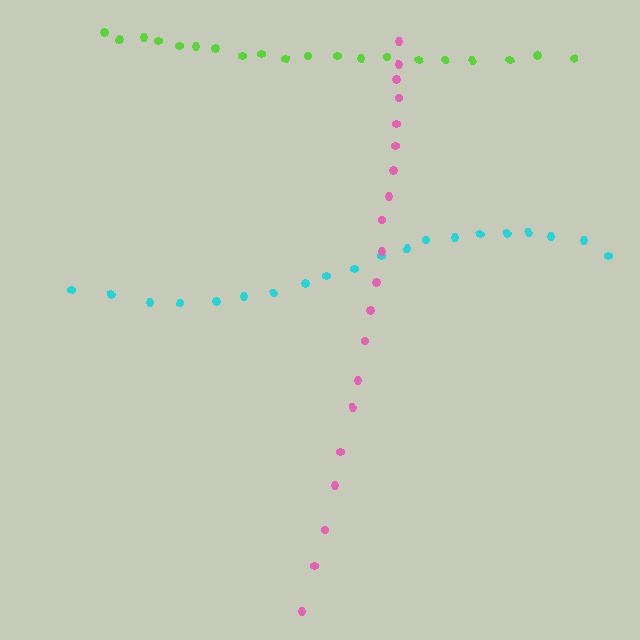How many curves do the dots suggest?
There are 3 distinct paths.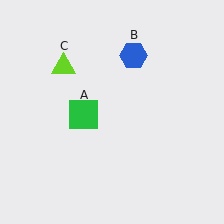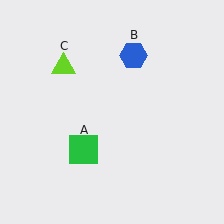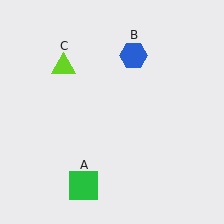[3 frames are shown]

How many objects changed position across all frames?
1 object changed position: green square (object A).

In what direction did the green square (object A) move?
The green square (object A) moved down.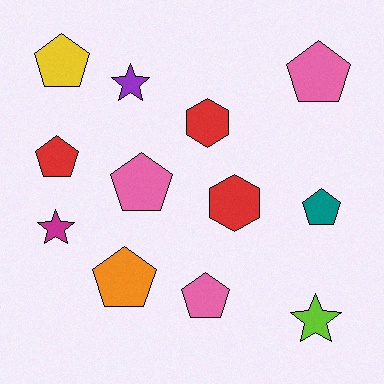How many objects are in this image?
There are 12 objects.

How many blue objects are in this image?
There are no blue objects.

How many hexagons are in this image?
There are 2 hexagons.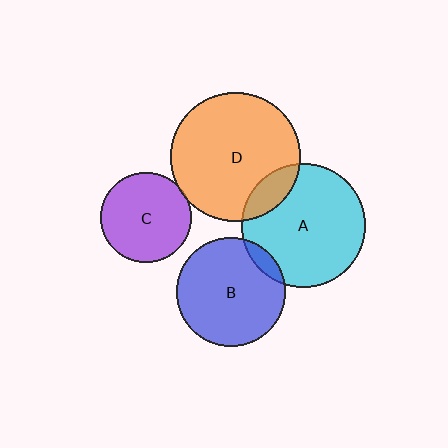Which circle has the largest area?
Circle D (orange).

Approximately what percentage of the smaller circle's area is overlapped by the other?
Approximately 5%.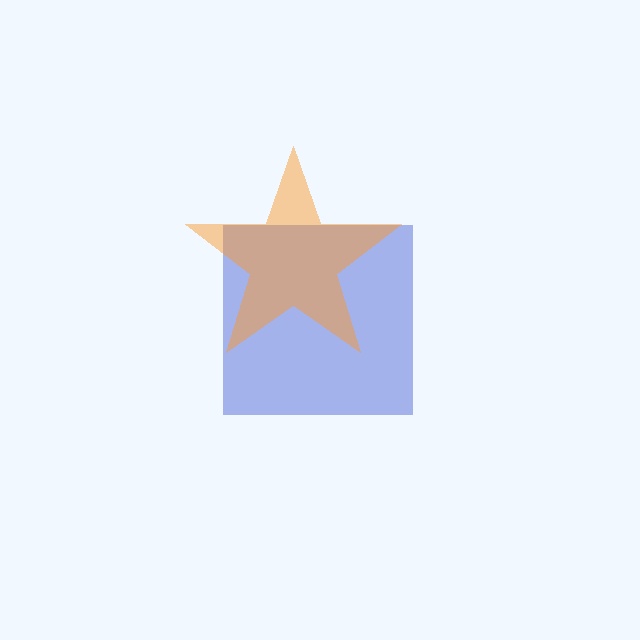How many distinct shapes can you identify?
There are 2 distinct shapes: a blue square, an orange star.